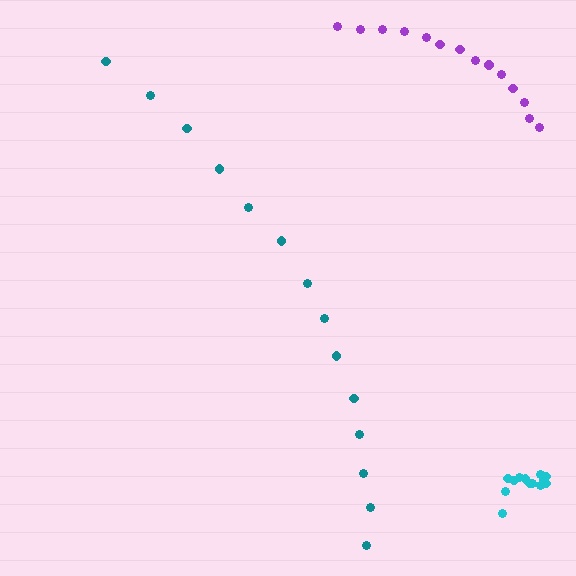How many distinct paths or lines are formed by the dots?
There are 3 distinct paths.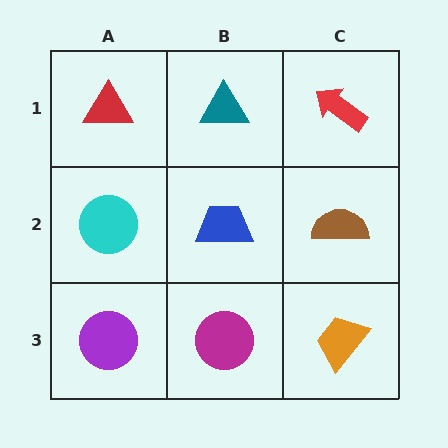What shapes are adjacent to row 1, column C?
A brown semicircle (row 2, column C), a teal triangle (row 1, column B).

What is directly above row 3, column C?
A brown semicircle.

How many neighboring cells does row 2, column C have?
3.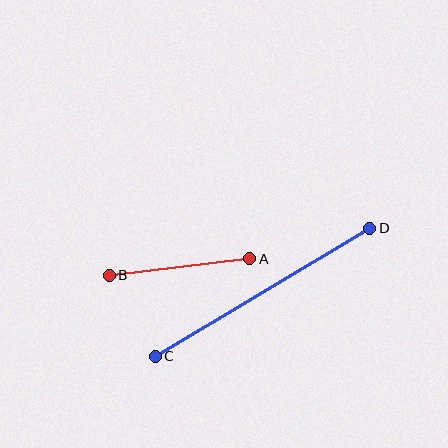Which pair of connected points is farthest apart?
Points C and D are farthest apart.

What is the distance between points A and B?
The distance is approximately 141 pixels.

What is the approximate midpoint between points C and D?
The midpoint is at approximately (263, 292) pixels.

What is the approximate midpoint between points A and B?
The midpoint is at approximately (180, 267) pixels.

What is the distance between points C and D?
The distance is approximately 250 pixels.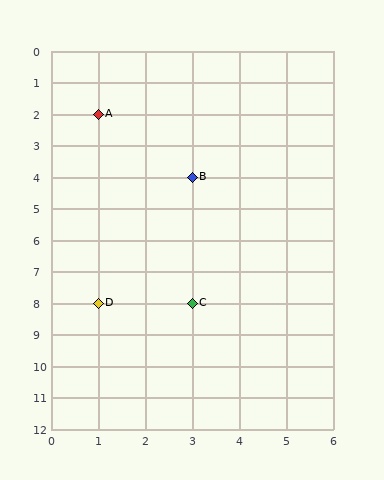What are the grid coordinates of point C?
Point C is at grid coordinates (3, 8).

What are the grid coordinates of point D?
Point D is at grid coordinates (1, 8).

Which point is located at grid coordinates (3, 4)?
Point B is at (3, 4).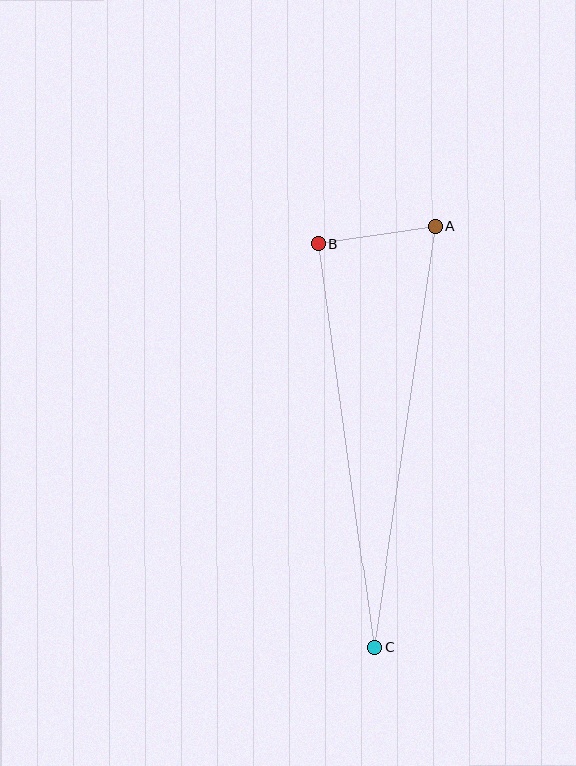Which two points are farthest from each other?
Points A and C are farthest from each other.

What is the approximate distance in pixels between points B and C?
The distance between B and C is approximately 408 pixels.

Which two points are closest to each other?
Points A and B are closest to each other.